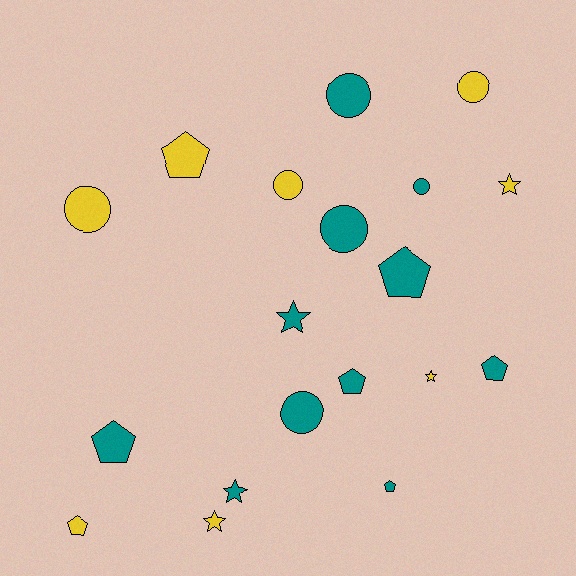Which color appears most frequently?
Teal, with 11 objects.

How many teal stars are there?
There are 2 teal stars.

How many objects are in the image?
There are 19 objects.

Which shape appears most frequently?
Circle, with 7 objects.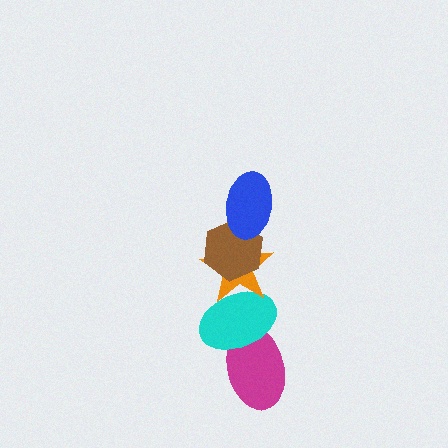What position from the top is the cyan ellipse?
The cyan ellipse is 4th from the top.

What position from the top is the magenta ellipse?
The magenta ellipse is 5th from the top.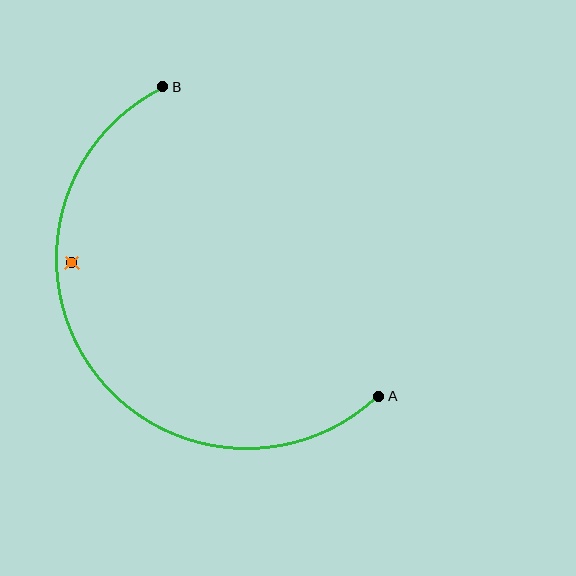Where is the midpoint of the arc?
The arc midpoint is the point on the curve farthest from the straight line joining A and B. It sits below and to the left of that line.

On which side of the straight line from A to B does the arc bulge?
The arc bulges below and to the left of the straight line connecting A and B.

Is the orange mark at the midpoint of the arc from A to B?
No — the orange mark does not lie on the arc at all. It sits slightly inside the curve.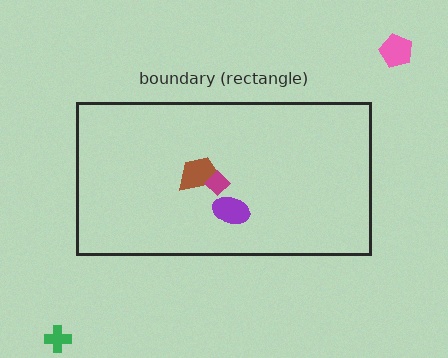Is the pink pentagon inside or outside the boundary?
Outside.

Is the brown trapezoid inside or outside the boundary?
Inside.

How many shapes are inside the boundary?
3 inside, 2 outside.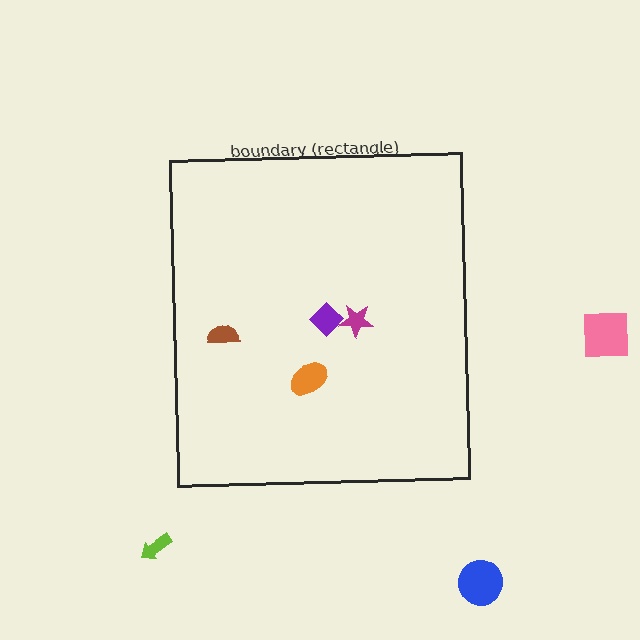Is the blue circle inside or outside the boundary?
Outside.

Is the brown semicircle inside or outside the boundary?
Inside.